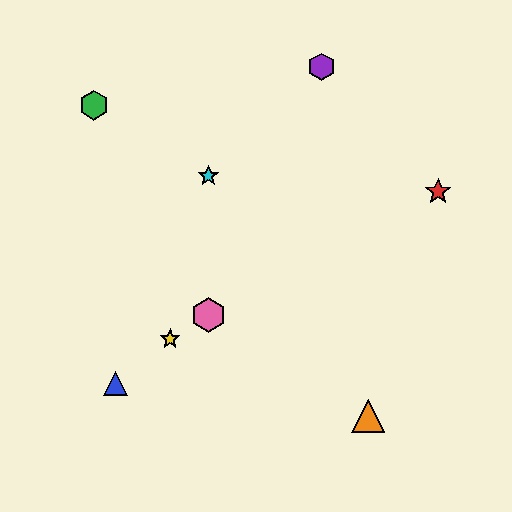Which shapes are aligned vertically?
The cyan star, the pink hexagon are aligned vertically.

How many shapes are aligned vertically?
2 shapes (the cyan star, the pink hexagon) are aligned vertically.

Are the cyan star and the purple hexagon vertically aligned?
No, the cyan star is at x≈208 and the purple hexagon is at x≈322.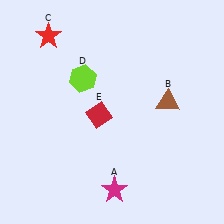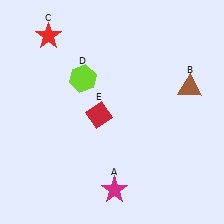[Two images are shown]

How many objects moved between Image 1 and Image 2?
1 object moved between the two images.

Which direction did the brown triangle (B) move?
The brown triangle (B) moved right.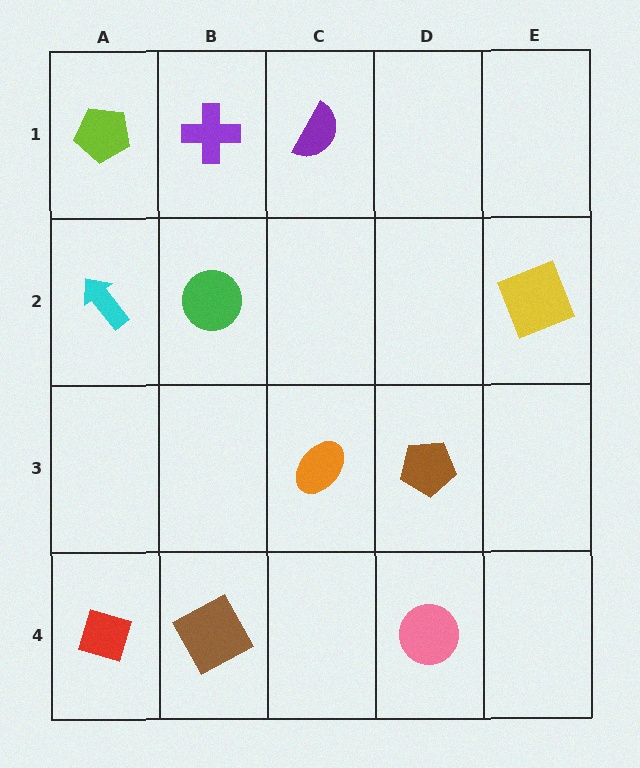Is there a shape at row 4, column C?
No, that cell is empty.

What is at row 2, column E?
A yellow square.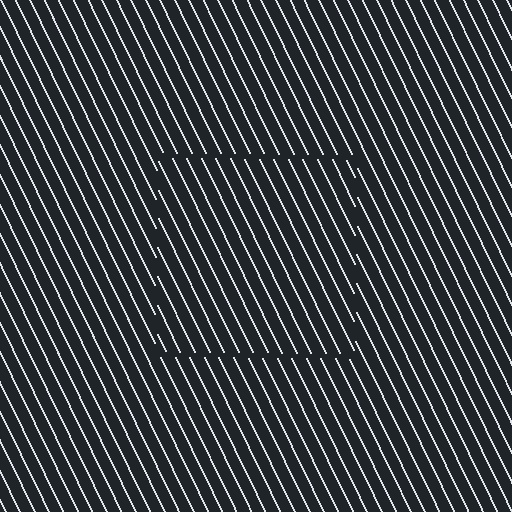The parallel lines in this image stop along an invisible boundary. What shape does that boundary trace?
An illusory square. The interior of the shape contains the same grating, shifted by half a period — the contour is defined by the phase discontinuity where line-ends from the inner and outer gratings abut.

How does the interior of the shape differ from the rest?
The interior of the shape contains the same grating, shifted by half a period — the contour is defined by the phase discontinuity where line-ends from the inner and outer gratings abut.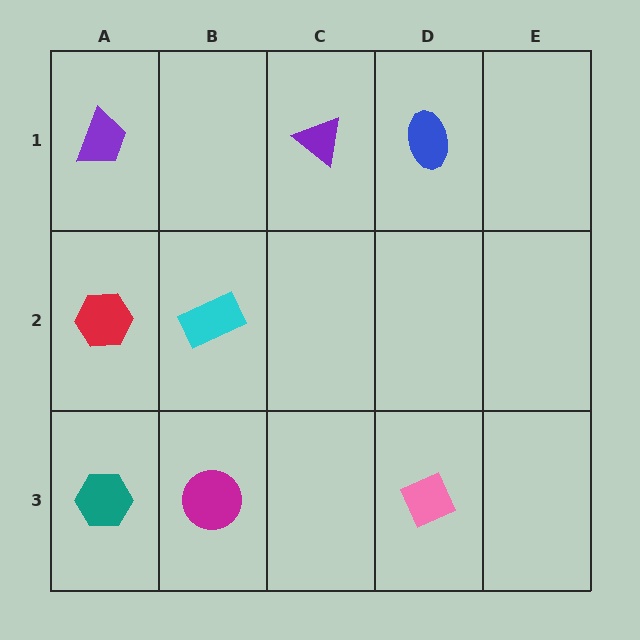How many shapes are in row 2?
2 shapes.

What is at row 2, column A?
A red hexagon.